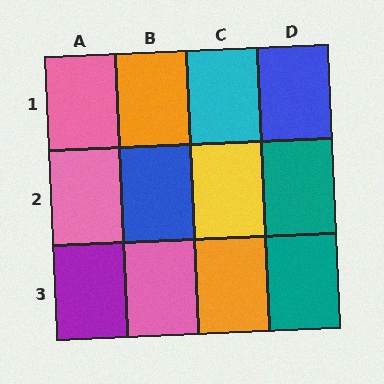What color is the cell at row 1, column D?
Blue.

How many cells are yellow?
1 cell is yellow.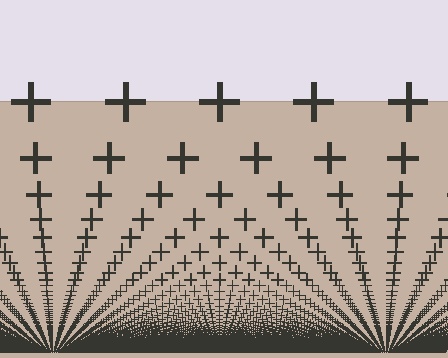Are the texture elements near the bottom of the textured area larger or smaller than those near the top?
Smaller. The gradient is inverted — elements near the bottom are smaller and denser.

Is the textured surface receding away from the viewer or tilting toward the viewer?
The surface appears to tilt toward the viewer. Texture elements get larger and sparser toward the top.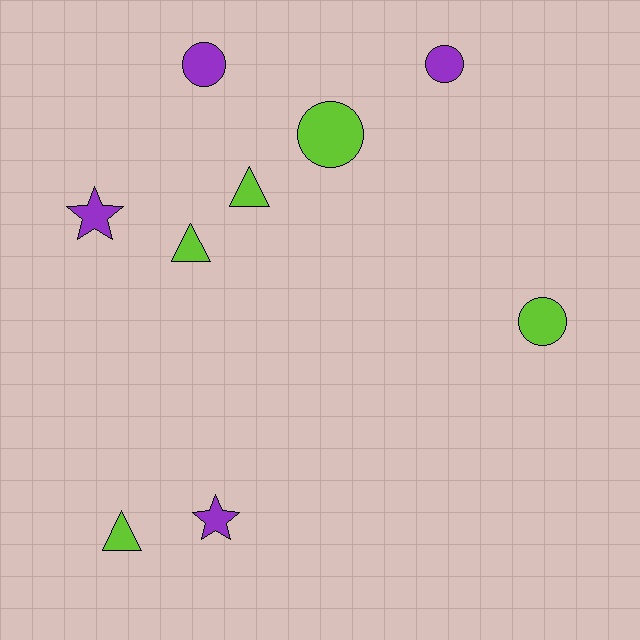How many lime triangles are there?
There are 3 lime triangles.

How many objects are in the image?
There are 9 objects.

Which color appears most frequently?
Lime, with 5 objects.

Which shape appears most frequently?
Circle, with 4 objects.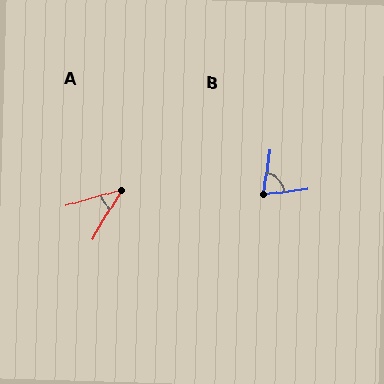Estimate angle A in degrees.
Approximately 43 degrees.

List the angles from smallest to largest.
A (43°), B (75°).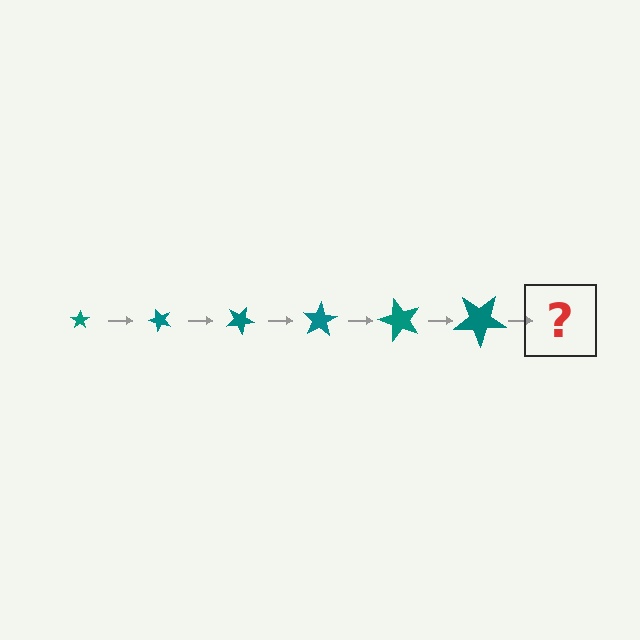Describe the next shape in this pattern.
It should be a star, larger than the previous one and rotated 300 degrees from the start.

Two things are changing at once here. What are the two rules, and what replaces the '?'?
The two rules are that the star grows larger each step and it rotates 50 degrees each step. The '?' should be a star, larger than the previous one and rotated 300 degrees from the start.